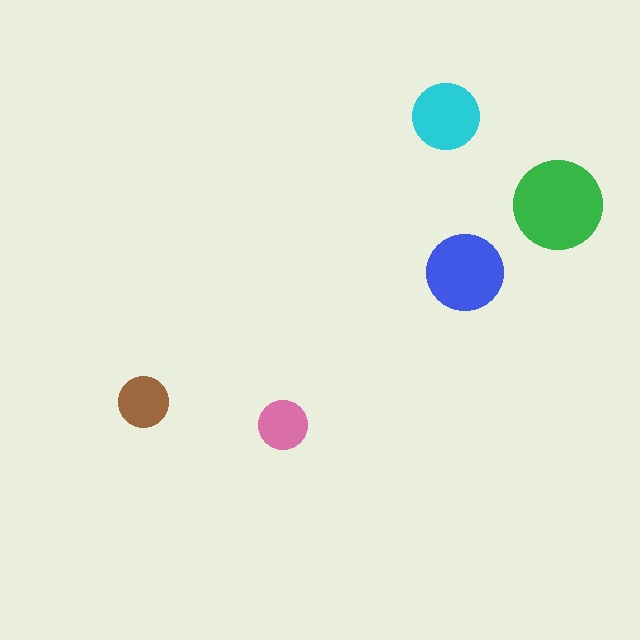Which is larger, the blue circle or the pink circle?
The blue one.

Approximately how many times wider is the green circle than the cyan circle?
About 1.5 times wider.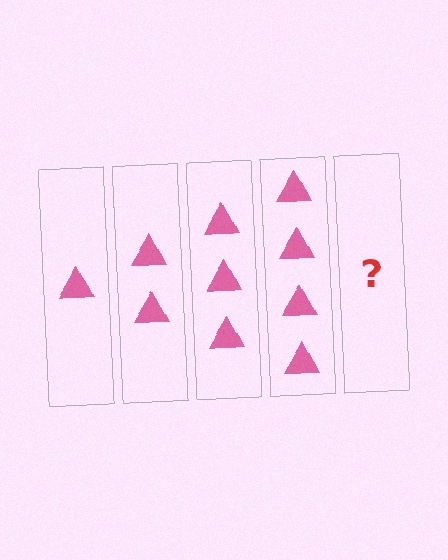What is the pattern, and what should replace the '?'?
The pattern is that each step adds one more triangle. The '?' should be 5 triangles.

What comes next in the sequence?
The next element should be 5 triangles.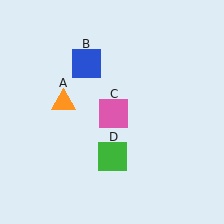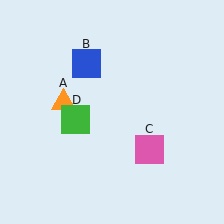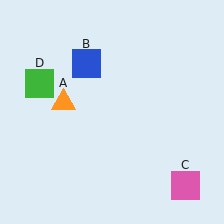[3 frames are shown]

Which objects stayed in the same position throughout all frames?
Orange triangle (object A) and blue square (object B) remained stationary.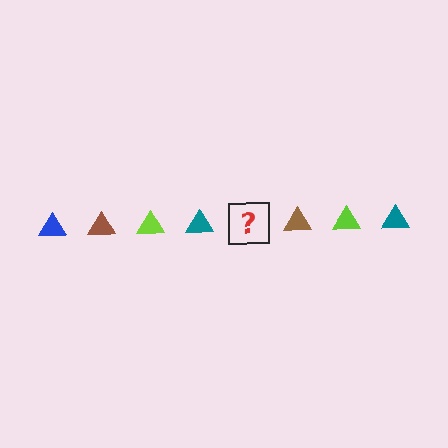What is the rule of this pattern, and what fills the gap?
The rule is that the pattern cycles through blue, brown, lime, teal triangles. The gap should be filled with a blue triangle.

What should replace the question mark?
The question mark should be replaced with a blue triangle.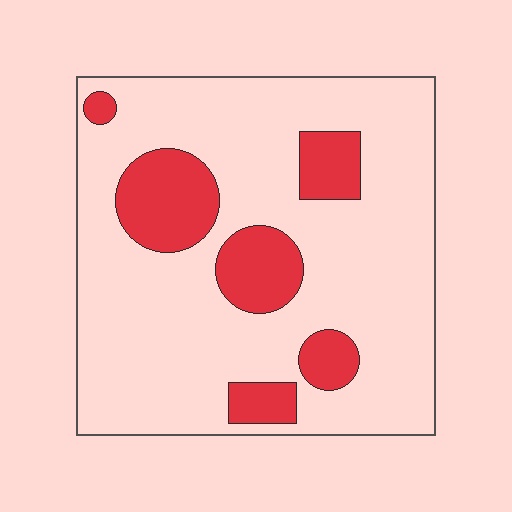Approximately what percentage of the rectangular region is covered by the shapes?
Approximately 20%.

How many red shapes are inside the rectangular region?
6.